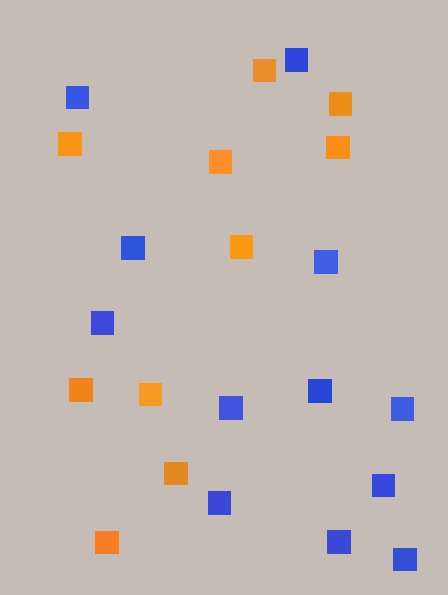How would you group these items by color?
There are 2 groups: one group of blue squares (12) and one group of orange squares (10).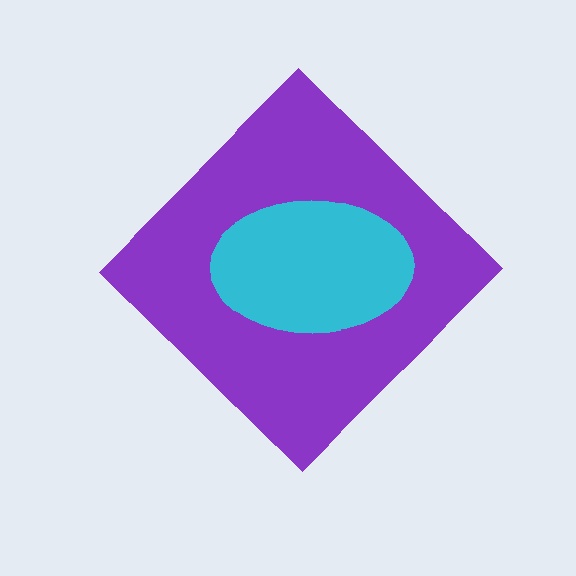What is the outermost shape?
The purple diamond.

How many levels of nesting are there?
2.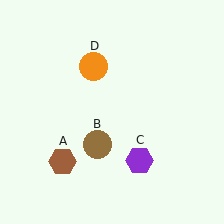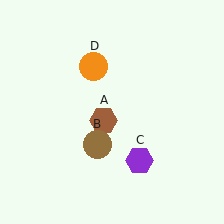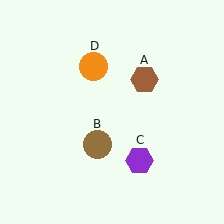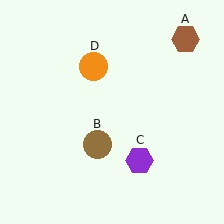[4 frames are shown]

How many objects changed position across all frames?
1 object changed position: brown hexagon (object A).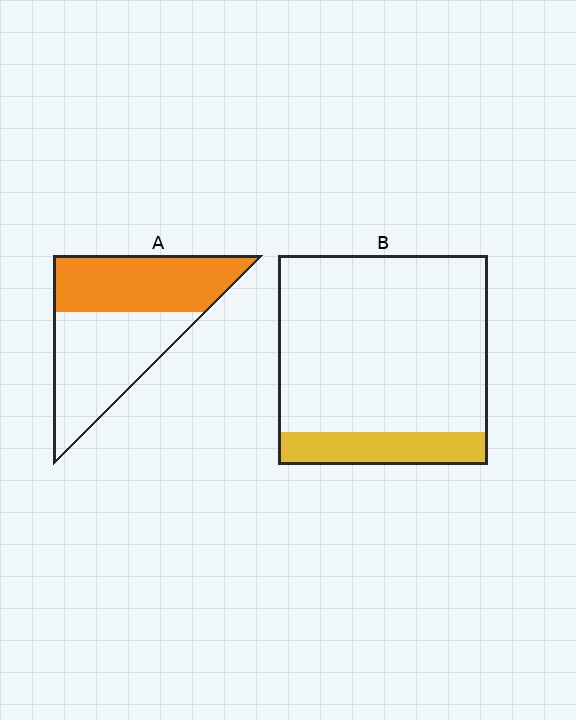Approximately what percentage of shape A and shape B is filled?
A is approximately 45% and B is approximately 15%.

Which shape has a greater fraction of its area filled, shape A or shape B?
Shape A.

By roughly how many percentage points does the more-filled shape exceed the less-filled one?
By roughly 30 percentage points (A over B).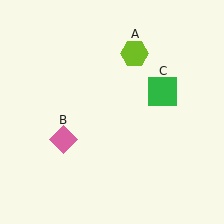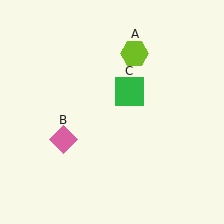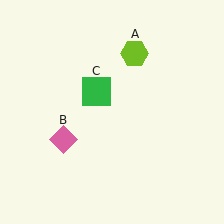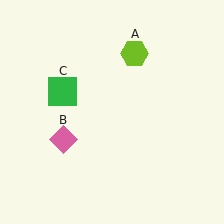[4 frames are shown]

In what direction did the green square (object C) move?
The green square (object C) moved left.